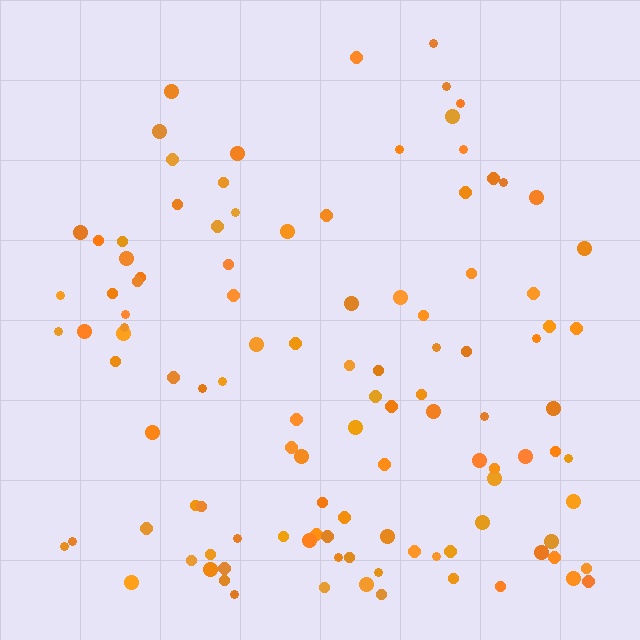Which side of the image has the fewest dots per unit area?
The top.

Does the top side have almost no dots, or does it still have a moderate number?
Still a moderate number, just noticeably fewer than the bottom.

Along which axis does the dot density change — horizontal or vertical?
Vertical.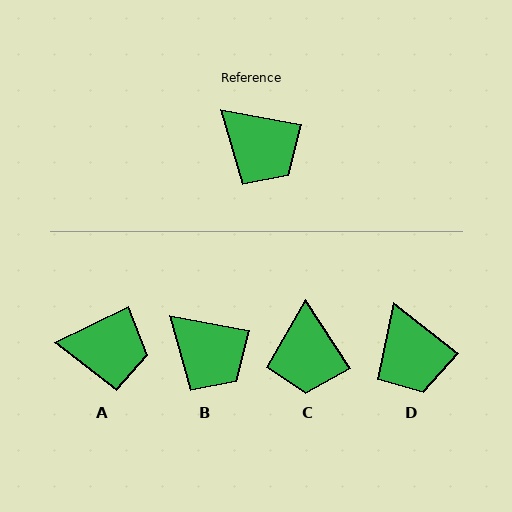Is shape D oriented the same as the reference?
No, it is off by about 28 degrees.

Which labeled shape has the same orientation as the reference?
B.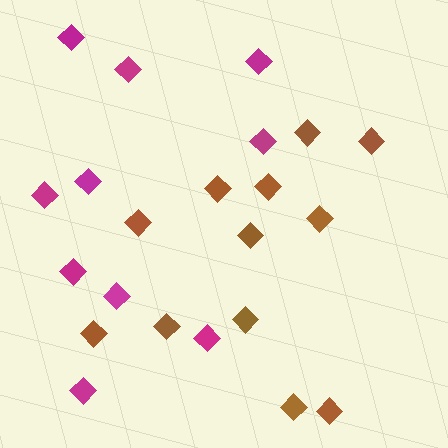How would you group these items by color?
There are 2 groups: one group of magenta diamonds (10) and one group of brown diamonds (12).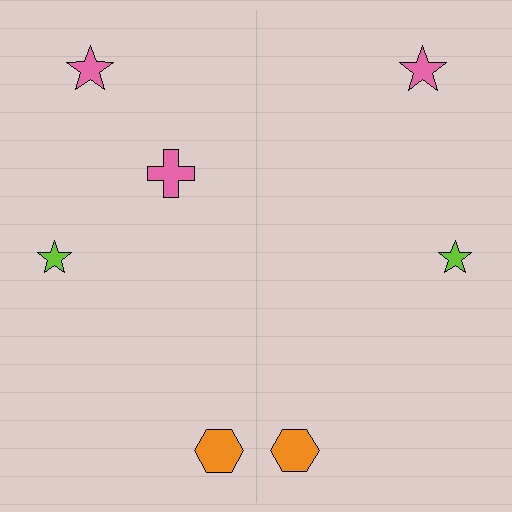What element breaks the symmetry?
A pink cross is missing from the right side.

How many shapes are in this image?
There are 7 shapes in this image.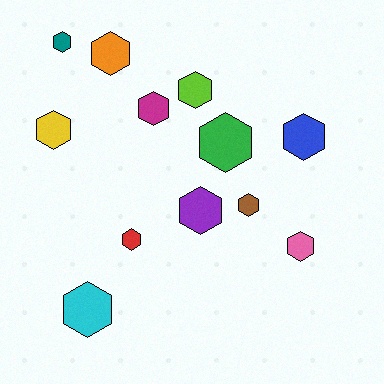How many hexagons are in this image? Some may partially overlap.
There are 12 hexagons.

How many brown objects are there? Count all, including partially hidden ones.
There is 1 brown object.